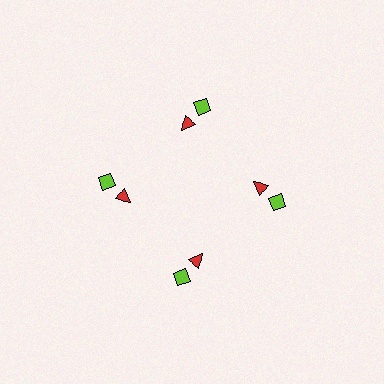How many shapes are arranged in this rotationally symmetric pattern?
There are 8 shapes, arranged in 4 groups of 2.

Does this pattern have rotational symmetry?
Yes, this pattern has 4-fold rotational symmetry. It looks the same after rotating 90 degrees around the center.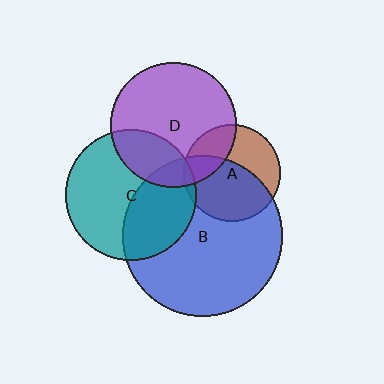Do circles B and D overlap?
Yes.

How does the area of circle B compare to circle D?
Approximately 1.6 times.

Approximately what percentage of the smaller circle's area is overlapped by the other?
Approximately 15%.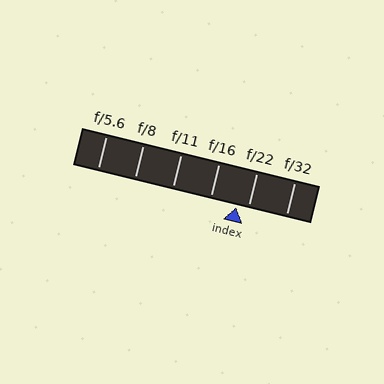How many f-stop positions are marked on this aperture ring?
There are 6 f-stop positions marked.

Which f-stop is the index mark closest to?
The index mark is closest to f/22.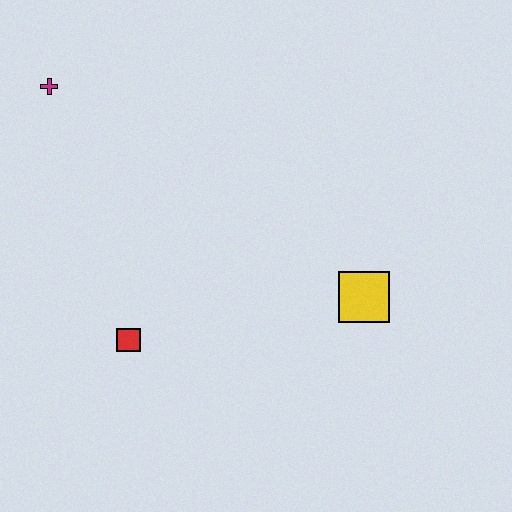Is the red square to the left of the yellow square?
Yes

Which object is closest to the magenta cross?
The red square is closest to the magenta cross.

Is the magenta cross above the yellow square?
Yes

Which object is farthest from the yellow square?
The magenta cross is farthest from the yellow square.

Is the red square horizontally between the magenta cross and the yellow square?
Yes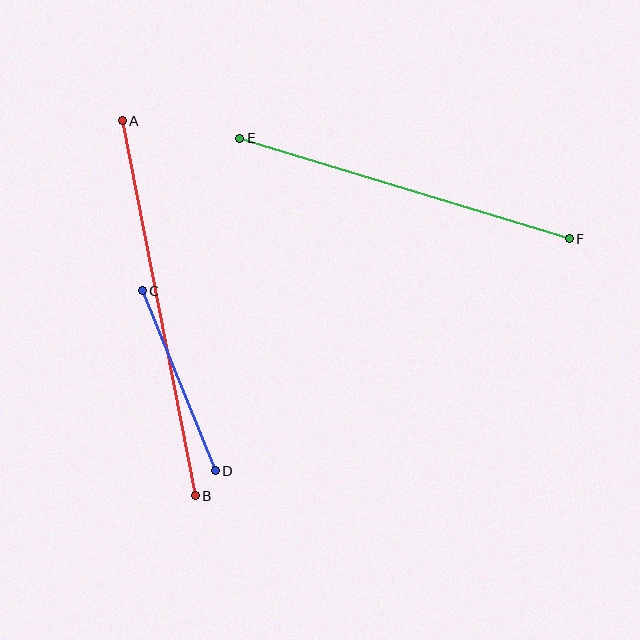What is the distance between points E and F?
The distance is approximately 344 pixels.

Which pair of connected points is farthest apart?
Points A and B are farthest apart.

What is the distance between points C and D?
The distance is approximately 194 pixels.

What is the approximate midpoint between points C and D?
The midpoint is at approximately (179, 381) pixels.